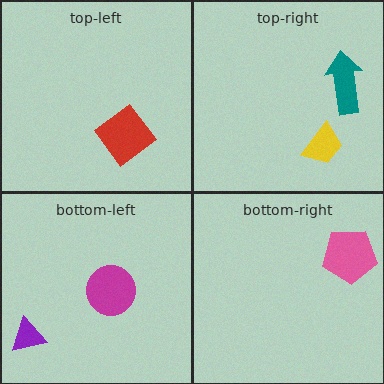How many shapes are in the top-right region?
2.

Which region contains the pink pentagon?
The bottom-right region.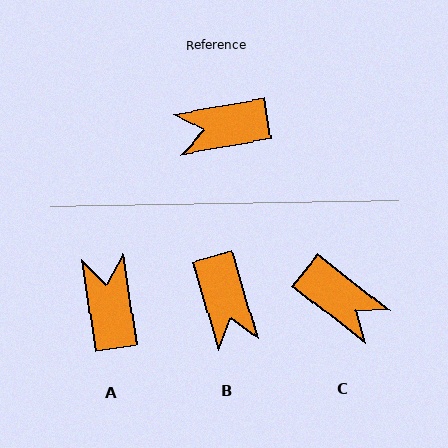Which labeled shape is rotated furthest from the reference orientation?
C, about 132 degrees away.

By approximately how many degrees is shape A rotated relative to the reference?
Approximately 91 degrees clockwise.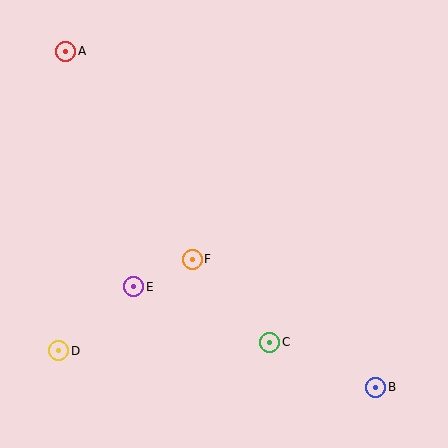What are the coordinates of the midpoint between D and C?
The midpoint between D and C is at (164, 347).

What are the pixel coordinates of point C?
Point C is at (270, 342).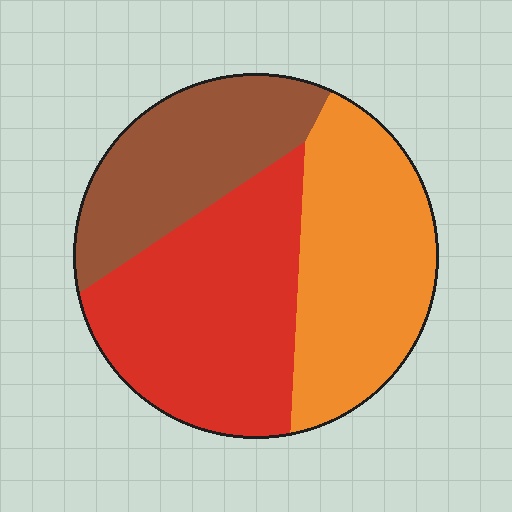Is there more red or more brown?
Red.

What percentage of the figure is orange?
Orange covers 34% of the figure.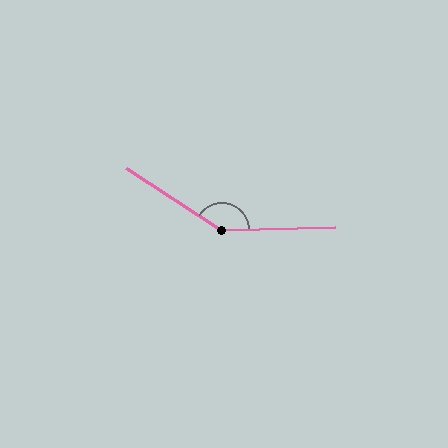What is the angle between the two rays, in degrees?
Approximately 146 degrees.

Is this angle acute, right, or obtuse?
It is obtuse.